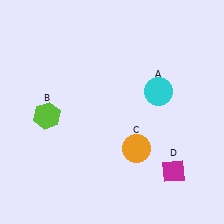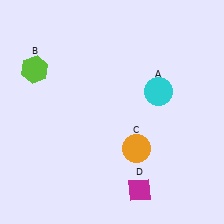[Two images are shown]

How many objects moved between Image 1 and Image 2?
2 objects moved between the two images.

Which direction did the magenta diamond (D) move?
The magenta diamond (D) moved left.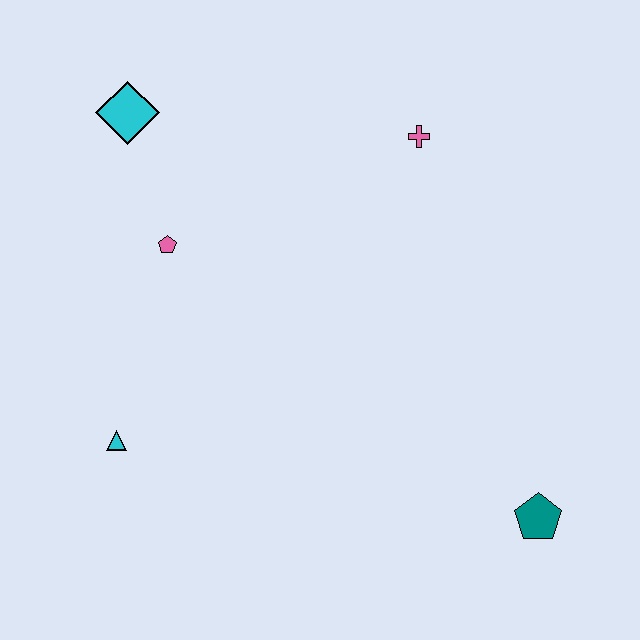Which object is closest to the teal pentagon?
The pink cross is closest to the teal pentagon.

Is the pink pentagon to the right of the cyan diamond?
Yes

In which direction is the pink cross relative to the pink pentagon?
The pink cross is to the right of the pink pentagon.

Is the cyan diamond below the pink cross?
No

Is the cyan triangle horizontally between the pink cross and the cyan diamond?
No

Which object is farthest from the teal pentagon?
The cyan diamond is farthest from the teal pentagon.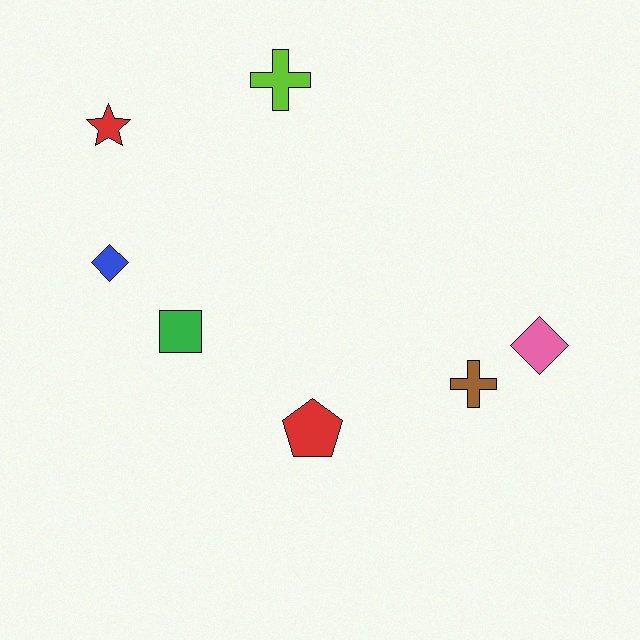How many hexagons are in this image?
There are no hexagons.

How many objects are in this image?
There are 7 objects.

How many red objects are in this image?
There are 2 red objects.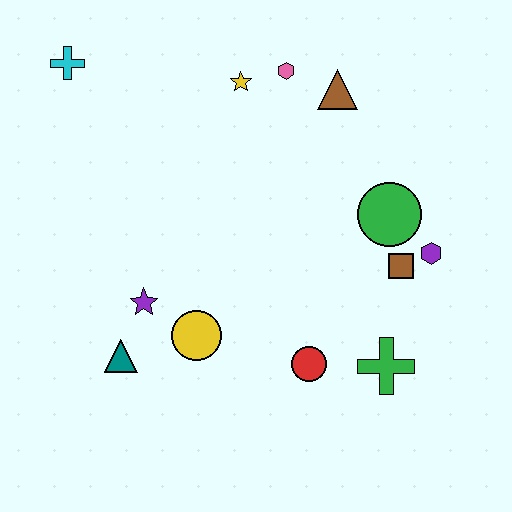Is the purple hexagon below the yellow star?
Yes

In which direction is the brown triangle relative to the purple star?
The brown triangle is above the purple star.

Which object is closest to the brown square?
The purple hexagon is closest to the brown square.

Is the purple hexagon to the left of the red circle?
No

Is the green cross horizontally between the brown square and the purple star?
Yes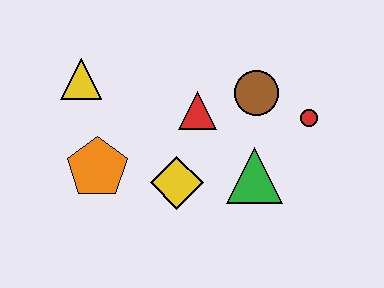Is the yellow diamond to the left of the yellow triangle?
No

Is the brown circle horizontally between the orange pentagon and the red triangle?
No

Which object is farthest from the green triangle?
The yellow triangle is farthest from the green triangle.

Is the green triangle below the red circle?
Yes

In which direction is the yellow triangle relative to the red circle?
The yellow triangle is to the left of the red circle.